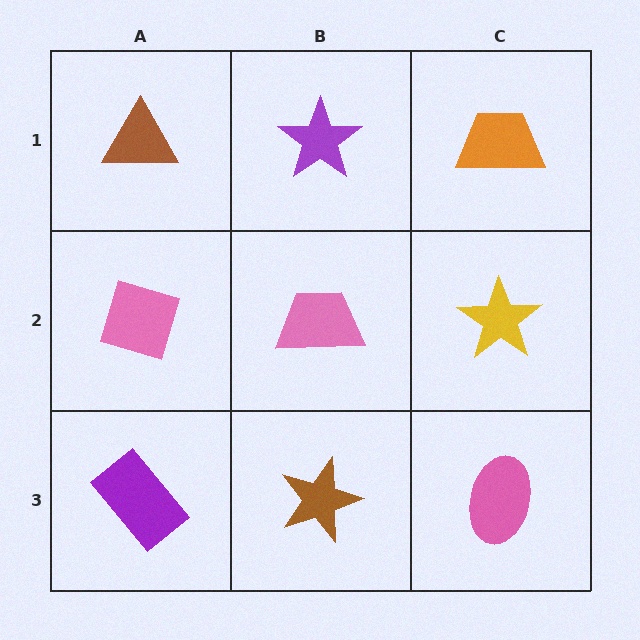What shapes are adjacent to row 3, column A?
A pink diamond (row 2, column A), a brown star (row 3, column B).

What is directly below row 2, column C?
A pink ellipse.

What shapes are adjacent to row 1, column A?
A pink diamond (row 2, column A), a purple star (row 1, column B).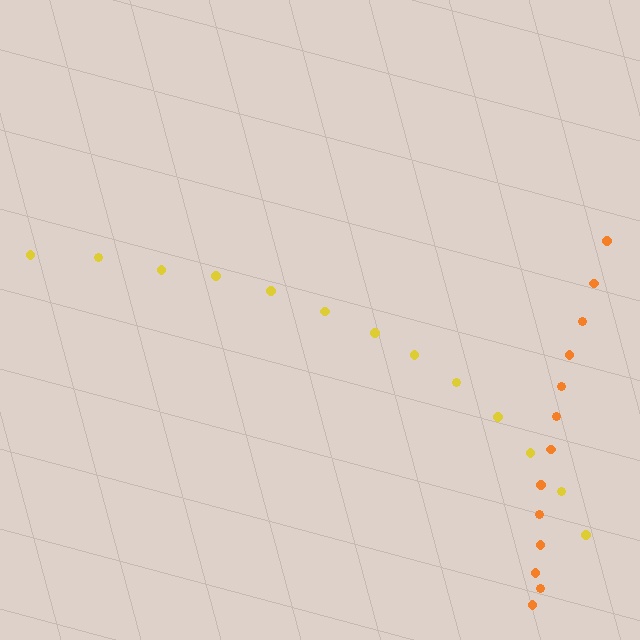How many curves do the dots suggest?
There are 2 distinct paths.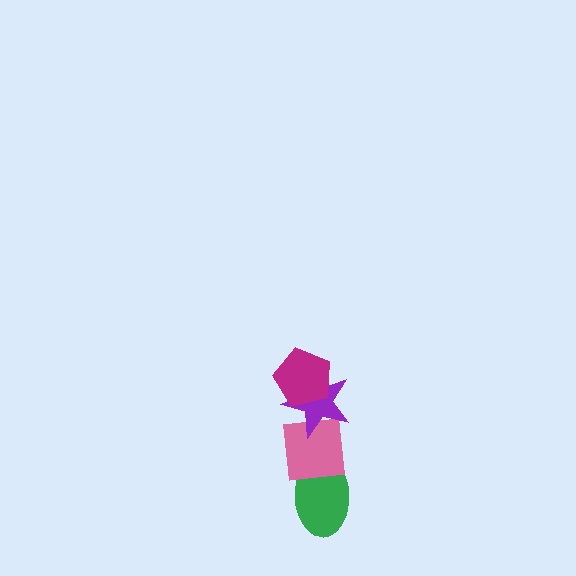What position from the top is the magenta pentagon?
The magenta pentagon is 1st from the top.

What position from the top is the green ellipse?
The green ellipse is 4th from the top.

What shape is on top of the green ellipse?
The pink square is on top of the green ellipse.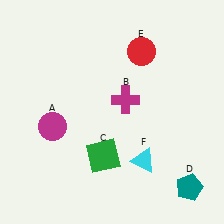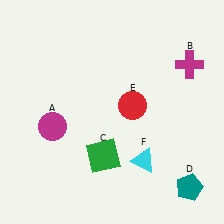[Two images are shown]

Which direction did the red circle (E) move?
The red circle (E) moved down.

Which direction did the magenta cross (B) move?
The magenta cross (B) moved right.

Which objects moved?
The objects that moved are: the magenta cross (B), the red circle (E).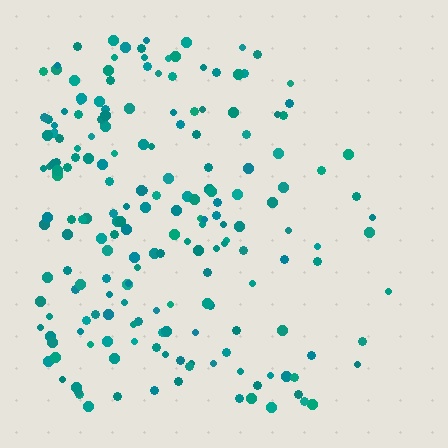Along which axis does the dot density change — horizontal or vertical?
Horizontal.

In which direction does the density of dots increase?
From right to left, with the left side densest.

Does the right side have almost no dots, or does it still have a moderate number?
Still a moderate number, just noticeably fewer than the left.